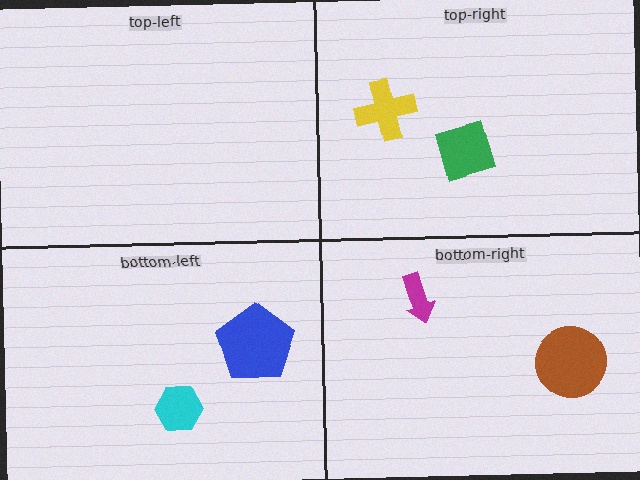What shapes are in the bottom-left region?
The cyan hexagon, the blue pentagon.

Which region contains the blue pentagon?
The bottom-left region.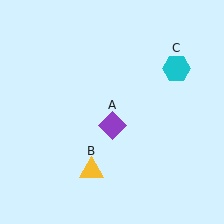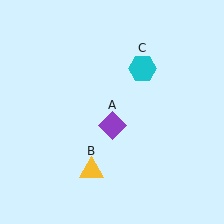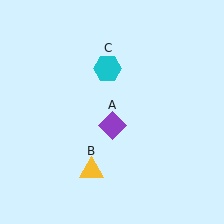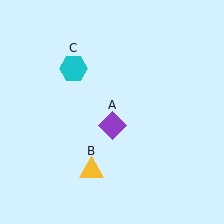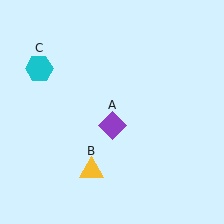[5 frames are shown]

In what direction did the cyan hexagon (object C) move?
The cyan hexagon (object C) moved left.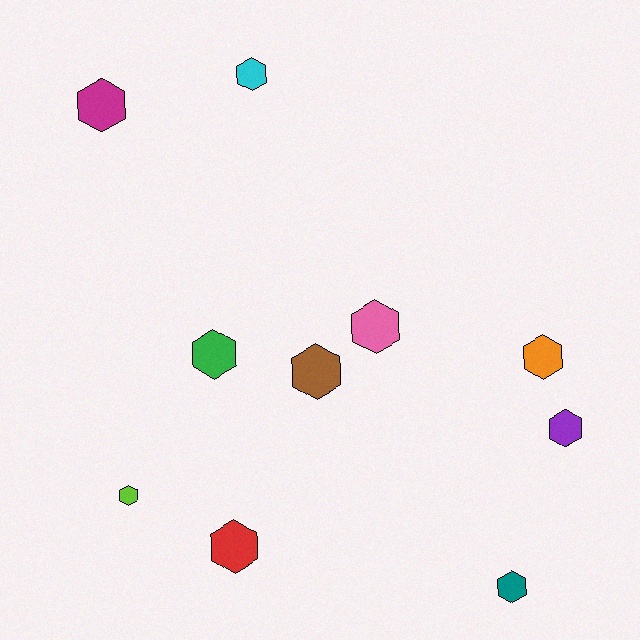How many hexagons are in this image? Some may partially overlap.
There are 10 hexagons.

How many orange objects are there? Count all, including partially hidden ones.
There is 1 orange object.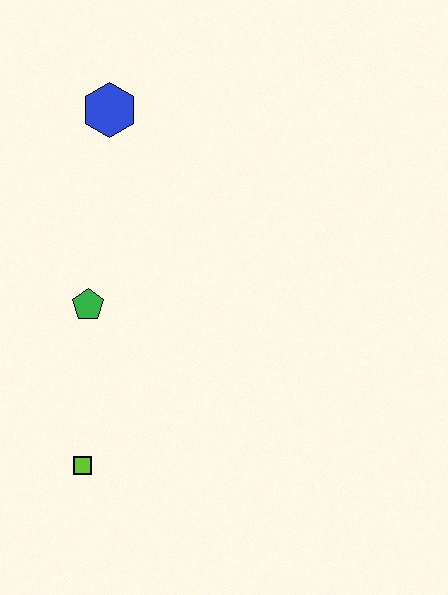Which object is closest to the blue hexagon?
The green pentagon is closest to the blue hexagon.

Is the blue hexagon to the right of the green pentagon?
Yes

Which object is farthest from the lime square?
The blue hexagon is farthest from the lime square.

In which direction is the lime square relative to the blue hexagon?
The lime square is below the blue hexagon.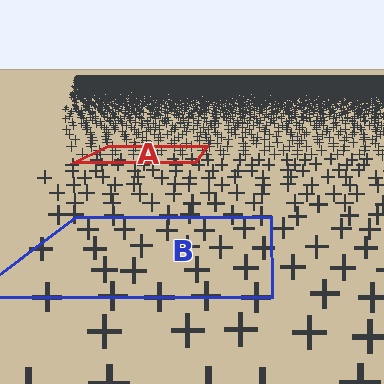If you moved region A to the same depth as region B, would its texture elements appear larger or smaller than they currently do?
They would appear larger. At a closer depth, the same texture elements are projected at a bigger on-screen size.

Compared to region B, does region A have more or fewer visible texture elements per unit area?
Region A has more texture elements per unit area — they are packed more densely because it is farther away.